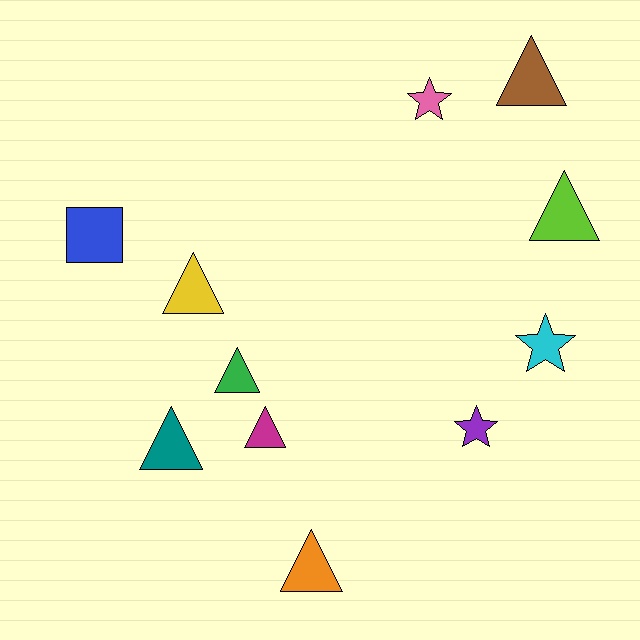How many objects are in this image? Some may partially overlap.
There are 11 objects.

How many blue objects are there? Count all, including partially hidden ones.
There is 1 blue object.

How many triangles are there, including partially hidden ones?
There are 7 triangles.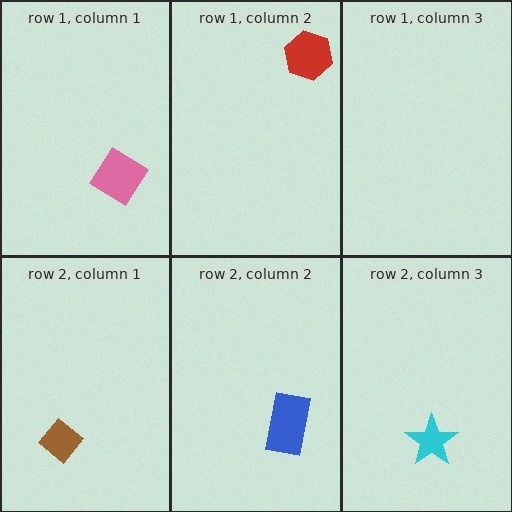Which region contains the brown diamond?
The row 2, column 1 region.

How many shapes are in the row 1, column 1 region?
1.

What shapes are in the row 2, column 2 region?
The blue rectangle.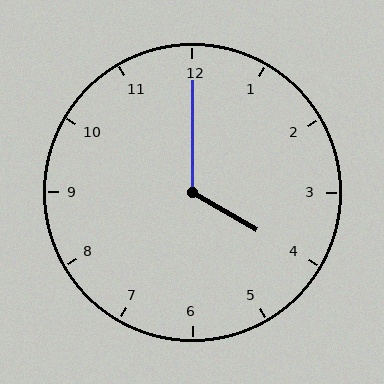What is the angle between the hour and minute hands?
Approximately 120 degrees.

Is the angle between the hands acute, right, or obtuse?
It is obtuse.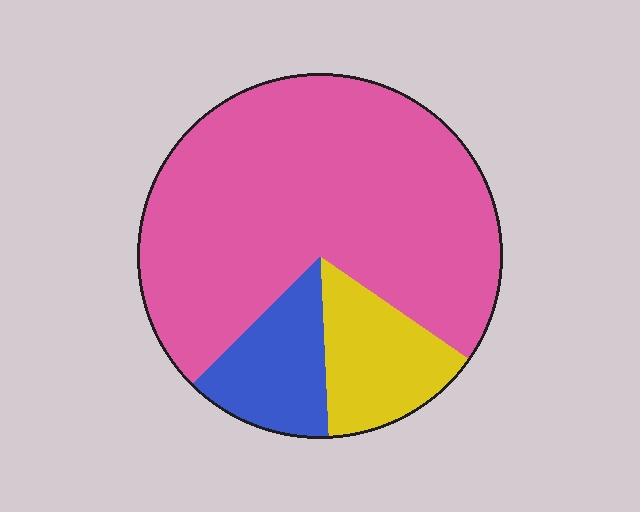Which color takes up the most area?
Pink, at roughly 70%.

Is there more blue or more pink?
Pink.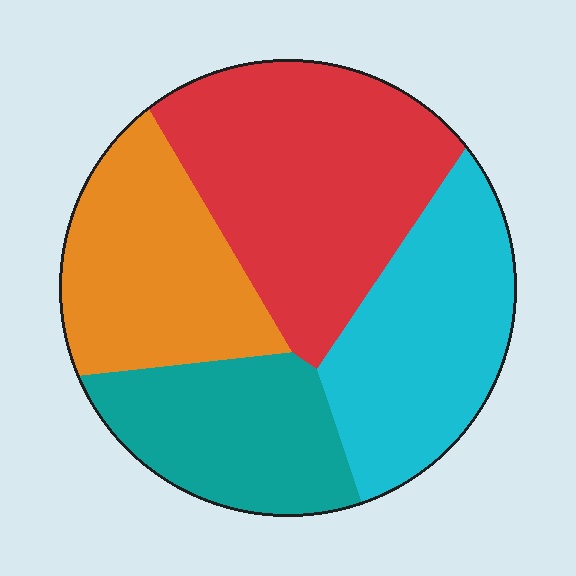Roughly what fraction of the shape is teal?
Teal covers around 20% of the shape.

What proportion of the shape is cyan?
Cyan takes up about one quarter (1/4) of the shape.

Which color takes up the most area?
Red, at roughly 35%.